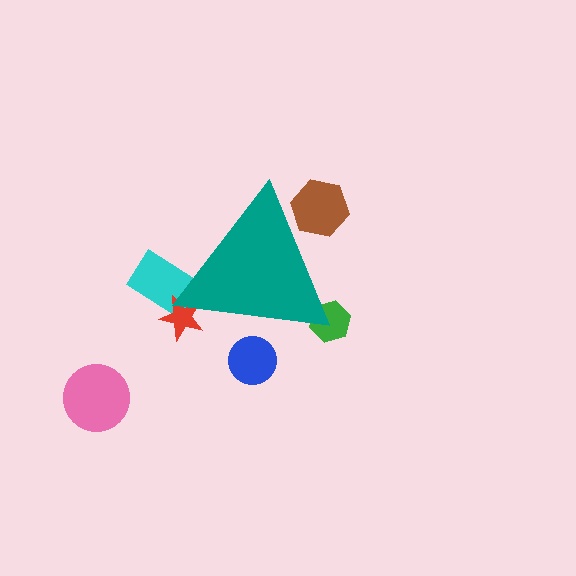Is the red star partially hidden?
Yes, the red star is partially hidden behind the teal triangle.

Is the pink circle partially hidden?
No, the pink circle is fully visible.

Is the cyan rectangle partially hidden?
Yes, the cyan rectangle is partially hidden behind the teal triangle.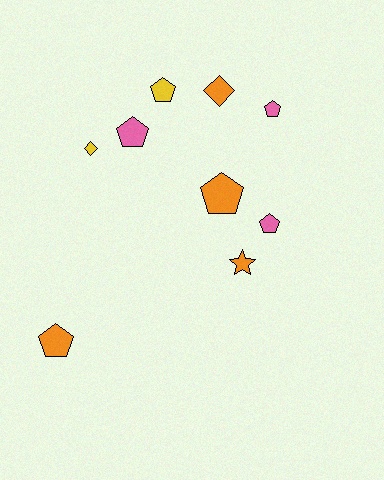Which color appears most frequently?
Orange, with 4 objects.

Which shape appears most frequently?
Pentagon, with 6 objects.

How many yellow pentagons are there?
There is 1 yellow pentagon.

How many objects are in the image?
There are 9 objects.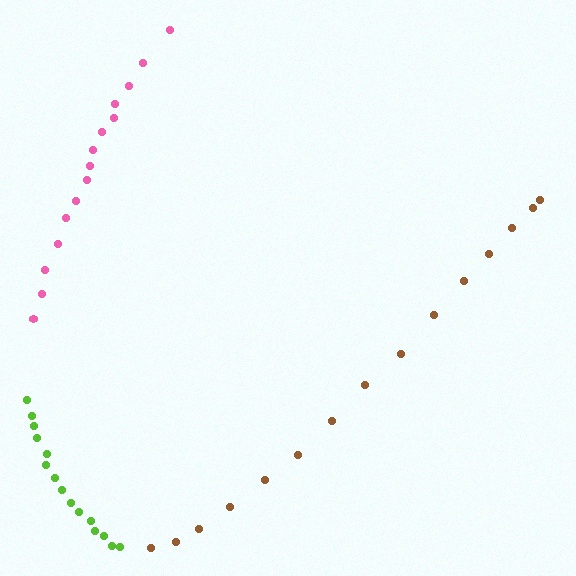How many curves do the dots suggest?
There are 3 distinct paths.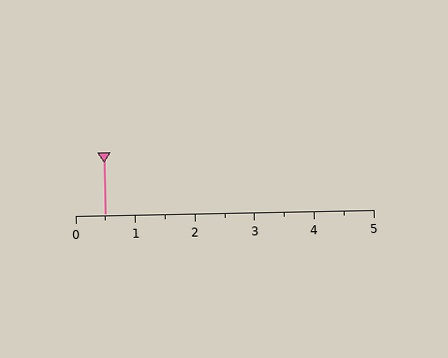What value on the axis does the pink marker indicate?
The marker indicates approximately 0.5.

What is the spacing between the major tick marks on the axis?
The major ticks are spaced 1 apart.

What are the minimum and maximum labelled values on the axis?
The axis runs from 0 to 5.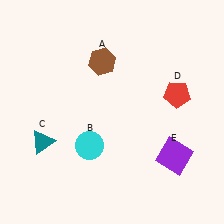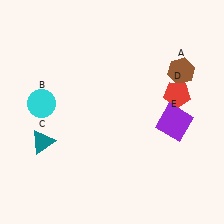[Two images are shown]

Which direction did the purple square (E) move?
The purple square (E) moved up.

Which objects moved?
The objects that moved are: the brown hexagon (A), the cyan circle (B), the purple square (E).